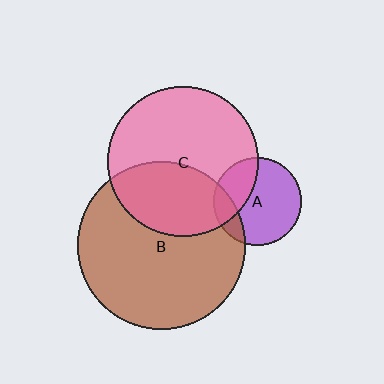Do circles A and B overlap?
Yes.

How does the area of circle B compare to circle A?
Approximately 3.7 times.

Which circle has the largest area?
Circle B (brown).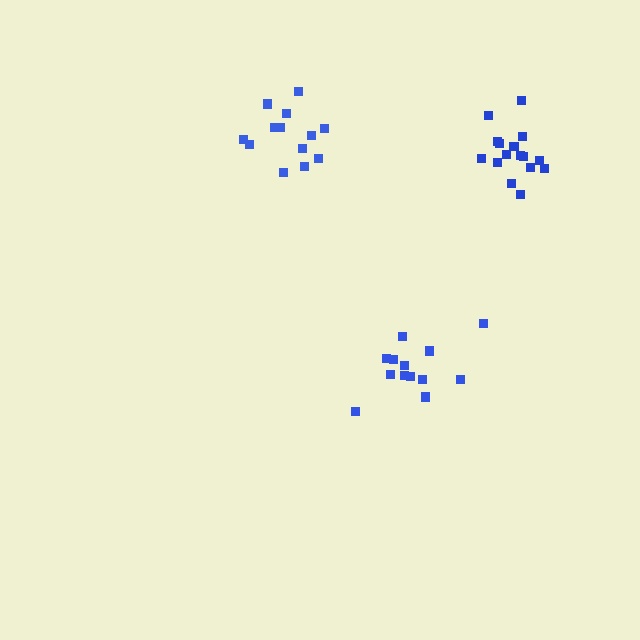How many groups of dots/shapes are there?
There are 3 groups.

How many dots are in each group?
Group 1: 13 dots, Group 2: 13 dots, Group 3: 16 dots (42 total).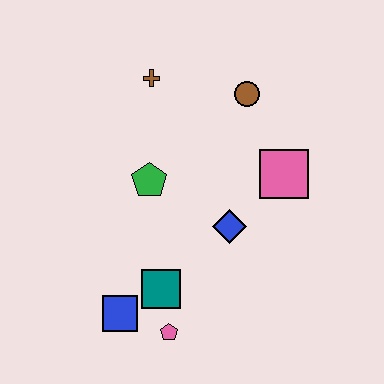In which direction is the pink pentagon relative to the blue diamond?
The pink pentagon is below the blue diamond.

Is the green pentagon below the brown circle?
Yes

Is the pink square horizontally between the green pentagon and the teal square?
No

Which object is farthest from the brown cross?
The pink pentagon is farthest from the brown cross.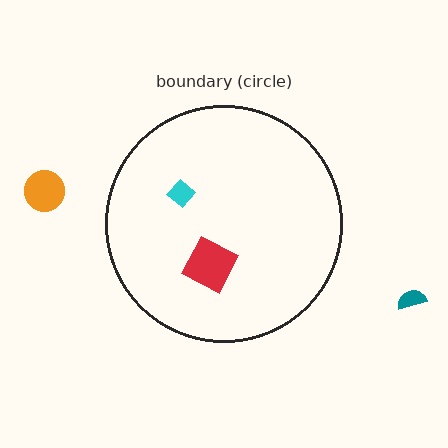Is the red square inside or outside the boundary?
Inside.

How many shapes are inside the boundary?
2 inside, 2 outside.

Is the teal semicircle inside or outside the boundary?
Outside.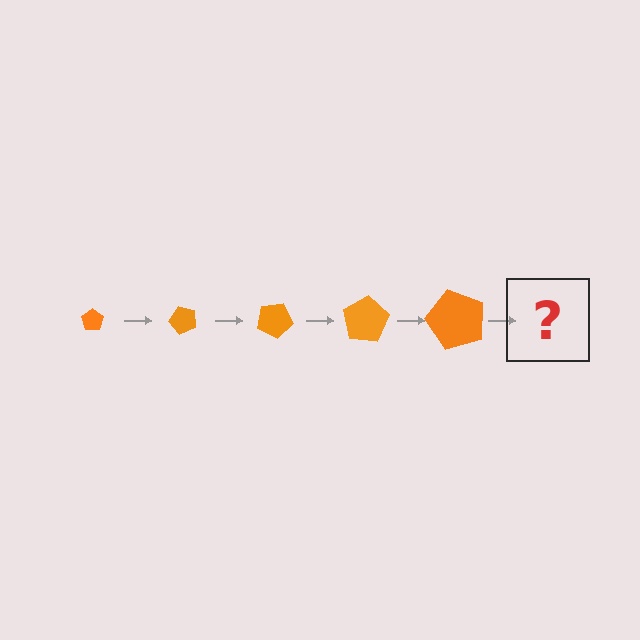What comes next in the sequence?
The next element should be a pentagon, larger than the previous one and rotated 250 degrees from the start.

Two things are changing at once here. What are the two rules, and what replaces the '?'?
The two rules are that the pentagon grows larger each step and it rotates 50 degrees each step. The '?' should be a pentagon, larger than the previous one and rotated 250 degrees from the start.